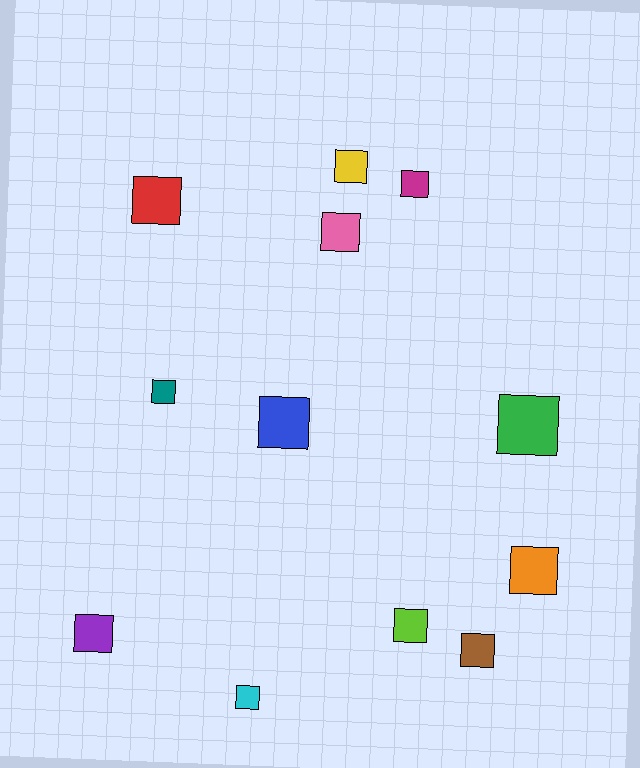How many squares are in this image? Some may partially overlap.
There are 12 squares.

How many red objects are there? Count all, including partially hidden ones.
There is 1 red object.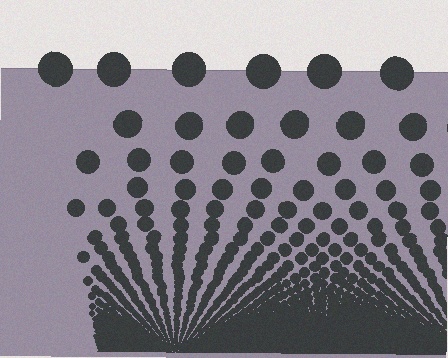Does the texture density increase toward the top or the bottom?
Density increases toward the bottom.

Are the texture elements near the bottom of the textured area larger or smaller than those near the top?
Smaller. The gradient is inverted — elements near the bottom are smaller and denser.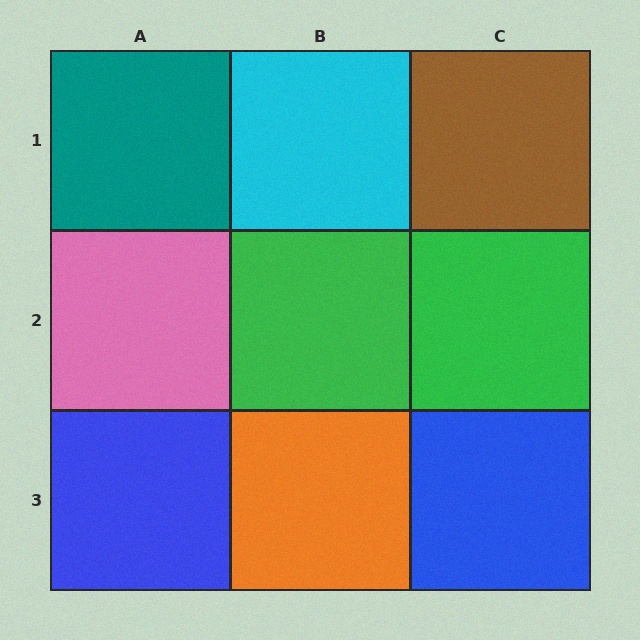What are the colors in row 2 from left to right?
Pink, green, green.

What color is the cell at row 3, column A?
Blue.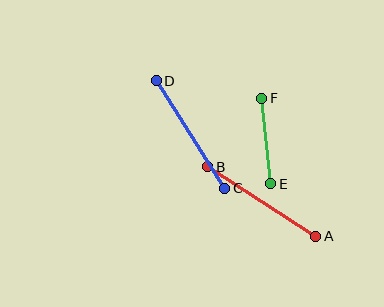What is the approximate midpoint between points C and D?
The midpoint is at approximately (191, 134) pixels.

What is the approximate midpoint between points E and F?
The midpoint is at approximately (266, 141) pixels.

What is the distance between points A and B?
The distance is approximately 129 pixels.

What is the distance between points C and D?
The distance is approximately 127 pixels.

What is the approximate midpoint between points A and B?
The midpoint is at approximately (262, 202) pixels.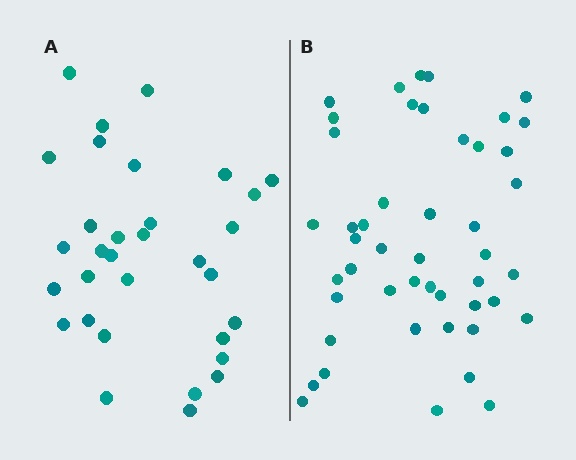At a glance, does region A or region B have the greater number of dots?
Region B (the right region) has more dots.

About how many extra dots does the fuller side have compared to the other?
Region B has approximately 15 more dots than region A.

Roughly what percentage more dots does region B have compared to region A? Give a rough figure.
About 45% more.